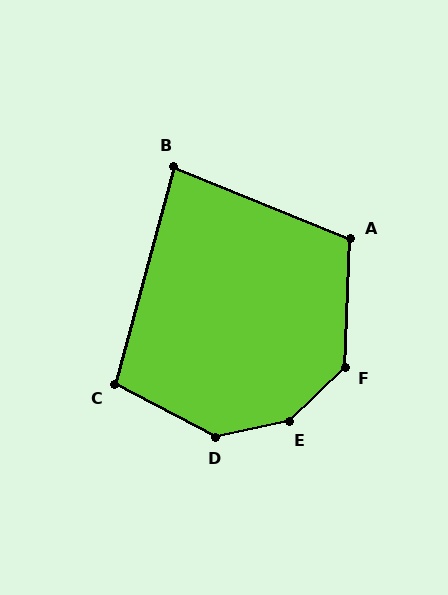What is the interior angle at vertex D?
Approximately 140 degrees (obtuse).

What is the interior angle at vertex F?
Approximately 136 degrees (obtuse).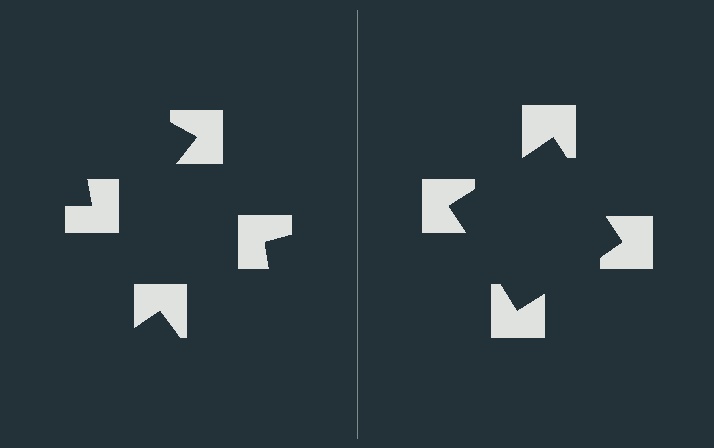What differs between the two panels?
The notched squares are positioned identically on both sides; only the wedge orientations differ. On the right they align to a square; on the left they are misaligned.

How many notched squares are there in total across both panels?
8 — 4 on each side.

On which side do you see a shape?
An illusory square appears on the right side. On the left side the wedge cuts are rotated, so no coherent shape forms.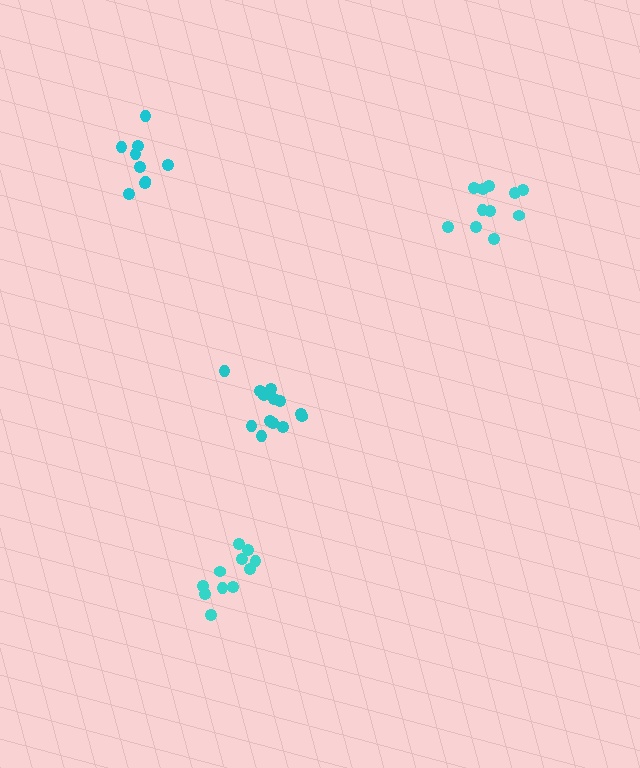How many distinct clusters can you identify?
There are 4 distinct clusters.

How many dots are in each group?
Group 1: 13 dots, Group 2: 11 dots, Group 3: 11 dots, Group 4: 9 dots (44 total).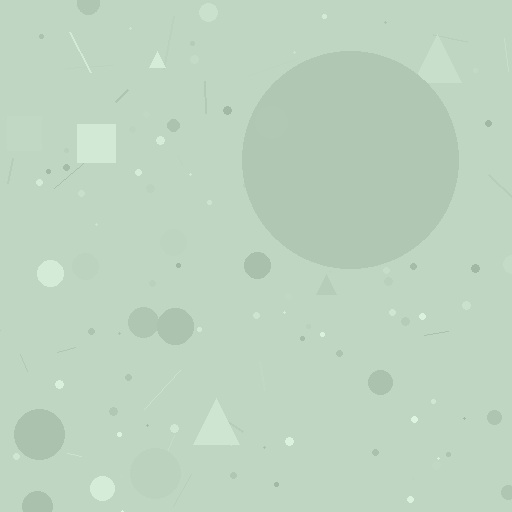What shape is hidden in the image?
A circle is hidden in the image.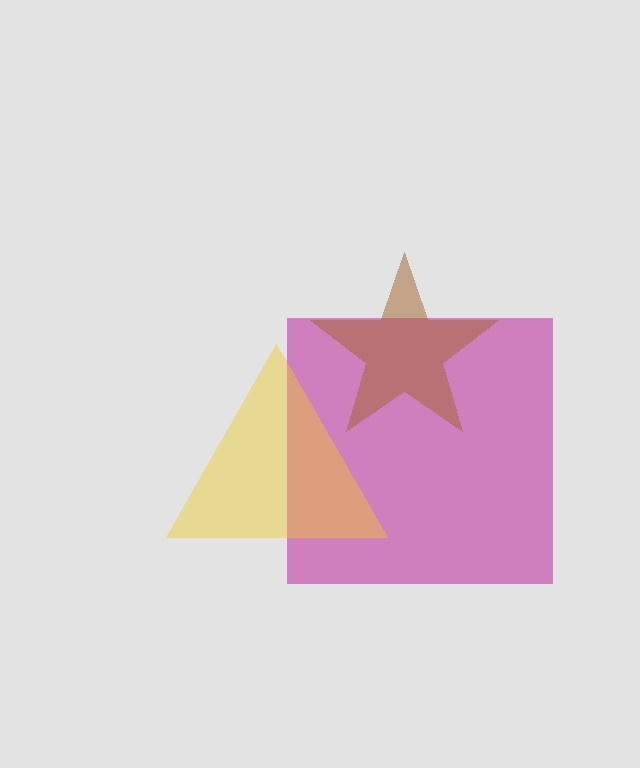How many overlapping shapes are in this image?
There are 3 overlapping shapes in the image.